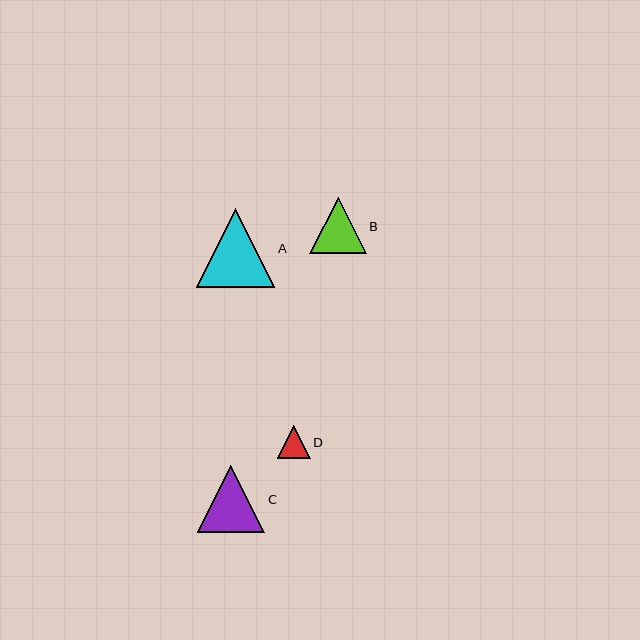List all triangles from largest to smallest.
From largest to smallest: A, C, B, D.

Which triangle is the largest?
Triangle A is the largest with a size of approximately 79 pixels.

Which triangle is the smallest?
Triangle D is the smallest with a size of approximately 33 pixels.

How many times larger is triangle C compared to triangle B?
Triangle C is approximately 1.2 times the size of triangle B.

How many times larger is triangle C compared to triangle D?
Triangle C is approximately 2.1 times the size of triangle D.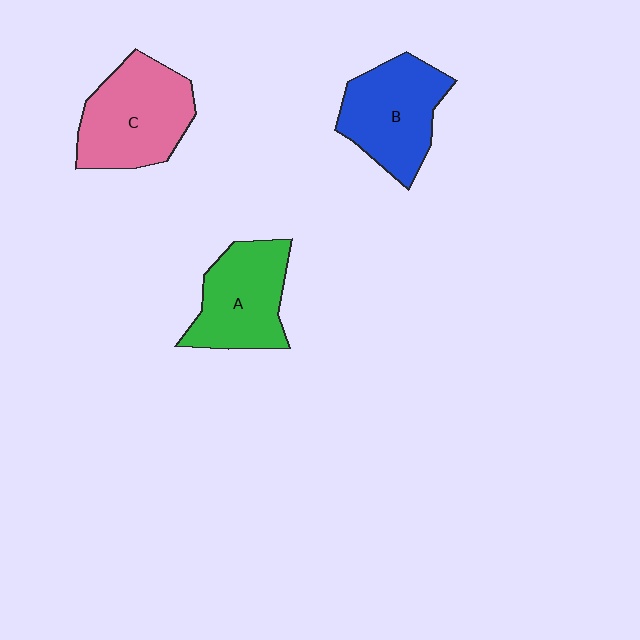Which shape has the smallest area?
Shape A (green).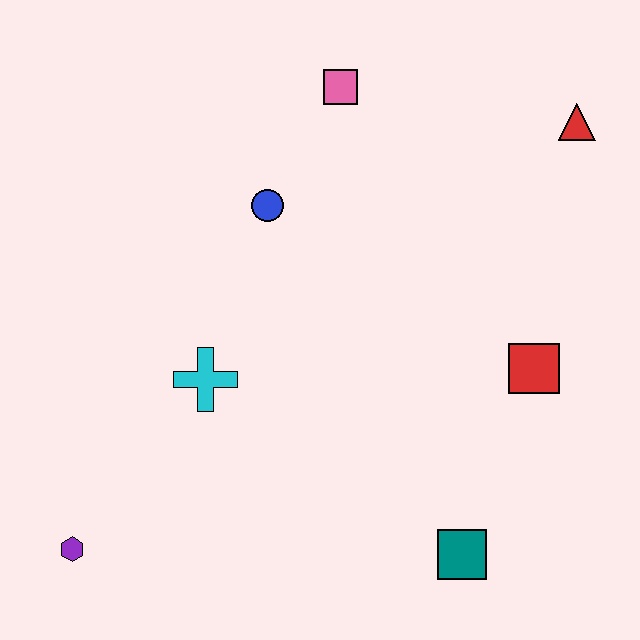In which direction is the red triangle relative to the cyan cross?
The red triangle is to the right of the cyan cross.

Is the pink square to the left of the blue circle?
No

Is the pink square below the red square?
No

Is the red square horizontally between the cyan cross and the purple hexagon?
No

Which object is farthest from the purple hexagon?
The red triangle is farthest from the purple hexagon.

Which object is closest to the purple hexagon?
The cyan cross is closest to the purple hexagon.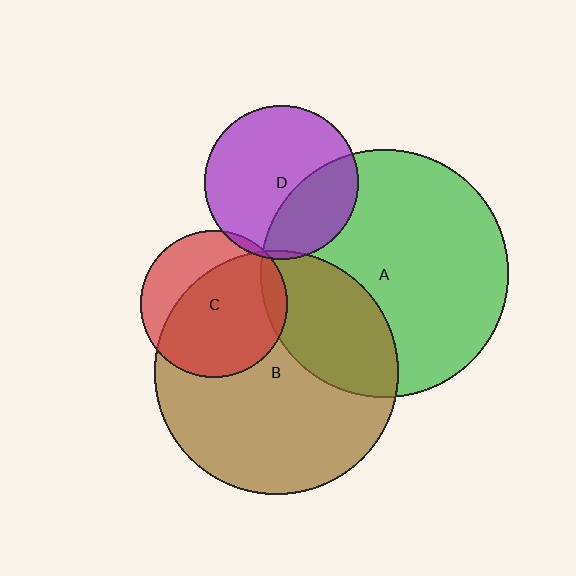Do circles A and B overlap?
Yes.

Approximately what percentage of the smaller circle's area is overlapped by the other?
Approximately 30%.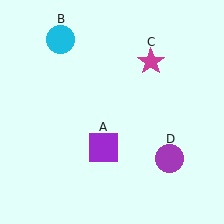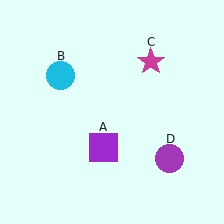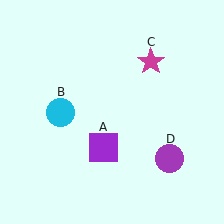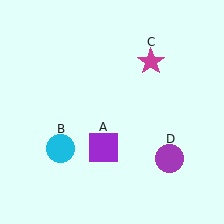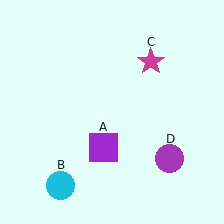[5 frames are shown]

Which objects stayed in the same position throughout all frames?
Purple square (object A) and magenta star (object C) and purple circle (object D) remained stationary.